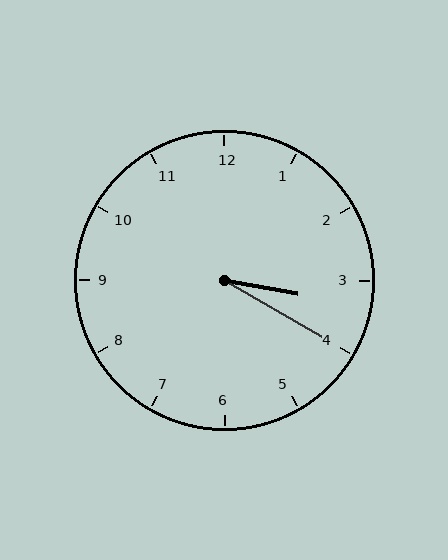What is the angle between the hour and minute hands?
Approximately 20 degrees.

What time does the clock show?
3:20.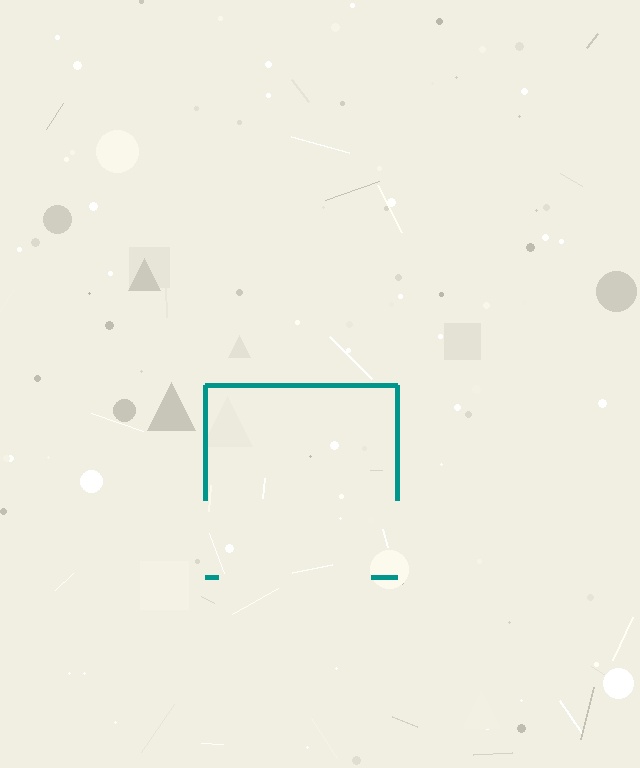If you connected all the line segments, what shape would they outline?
They would outline a square.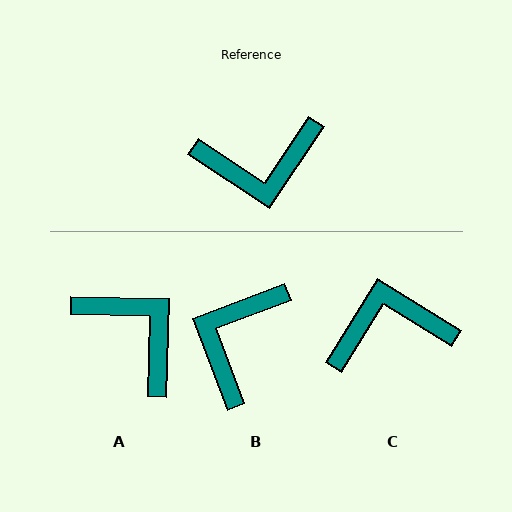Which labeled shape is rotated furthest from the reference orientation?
C, about 178 degrees away.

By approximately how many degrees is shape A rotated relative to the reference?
Approximately 122 degrees counter-clockwise.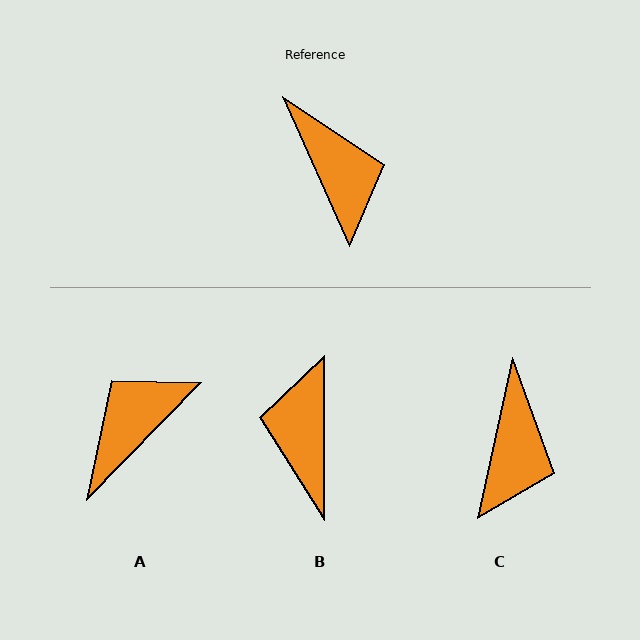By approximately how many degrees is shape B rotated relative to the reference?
Approximately 156 degrees counter-clockwise.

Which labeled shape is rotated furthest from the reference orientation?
B, about 156 degrees away.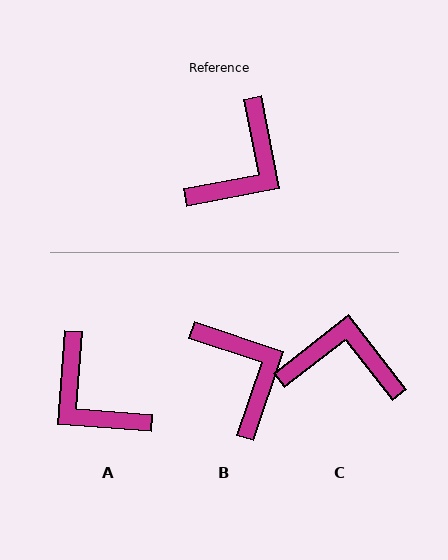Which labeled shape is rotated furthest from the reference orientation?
C, about 117 degrees away.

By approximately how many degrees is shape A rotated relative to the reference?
Approximately 105 degrees clockwise.